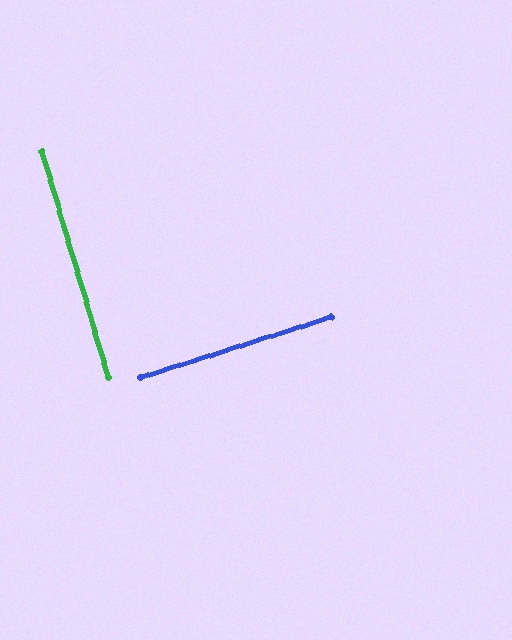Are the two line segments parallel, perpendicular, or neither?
Perpendicular — they meet at approximately 89°.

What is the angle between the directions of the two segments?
Approximately 89 degrees.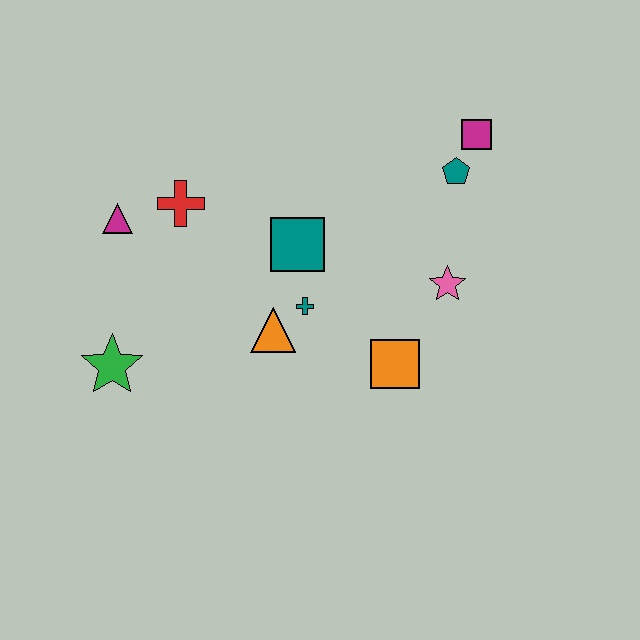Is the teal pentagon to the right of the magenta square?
No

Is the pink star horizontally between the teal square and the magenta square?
Yes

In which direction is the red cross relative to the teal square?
The red cross is to the left of the teal square.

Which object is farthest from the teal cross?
The magenta square is farthest from the teal cross.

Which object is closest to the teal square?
The teal cross is closest to the teal square.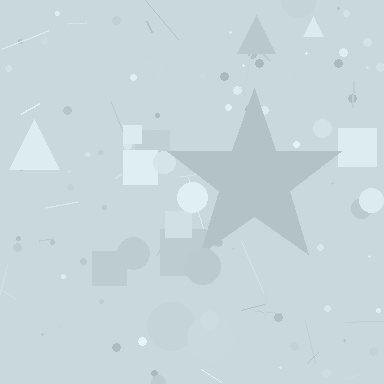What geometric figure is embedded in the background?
A star is embedded in the background.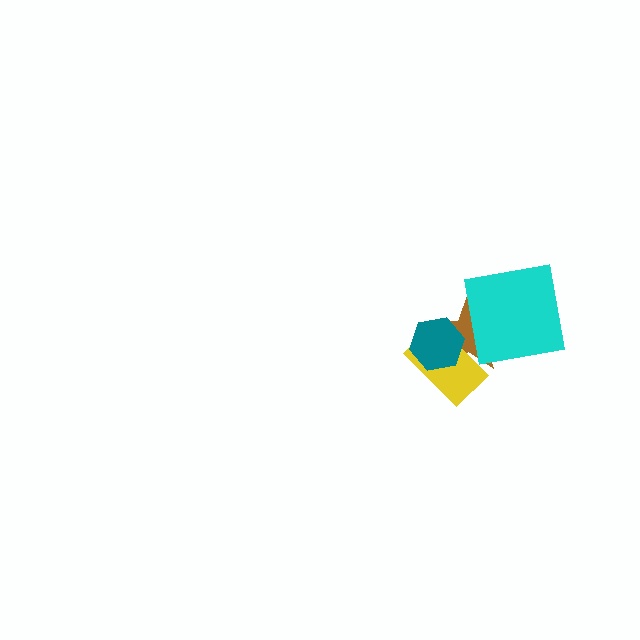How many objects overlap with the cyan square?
1 object overlaps with the cyan square.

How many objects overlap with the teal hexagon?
2 objects overlap with the teal hexagon.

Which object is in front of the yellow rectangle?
The teal hexagon is in front of the yellow rectangle.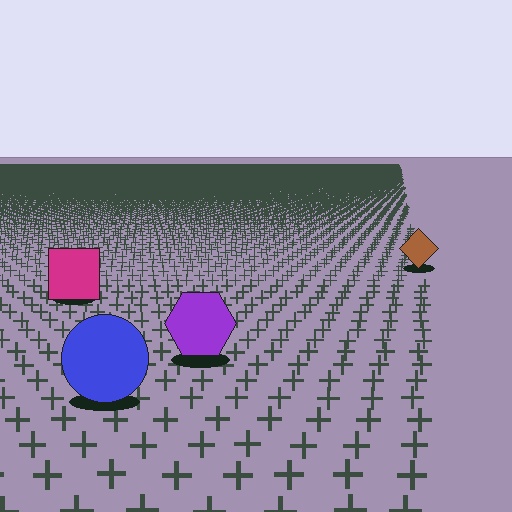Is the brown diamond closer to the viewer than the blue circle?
No. The blue circle is closer — you can tell from the texture gradient: the ground texture is coarser near it.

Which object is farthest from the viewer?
The brown diamond is farthest from the viewer. It appears smaller and the ground texture around it is denser.